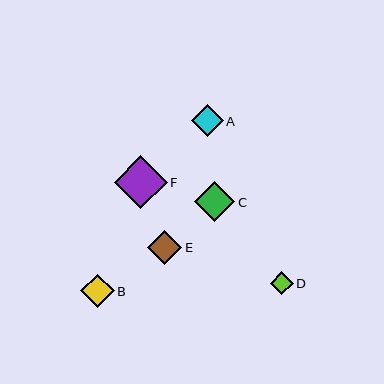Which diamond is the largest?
Diamond F is the largest with a size of approximately 53 pixels.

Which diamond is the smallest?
Diamond D is the smallest with a size of approximately 23 pixels.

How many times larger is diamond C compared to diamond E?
Diamond C is approximately 1.2 times the size of diamond E.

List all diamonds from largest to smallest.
From largest to smallest: F, C, E, B, A, D.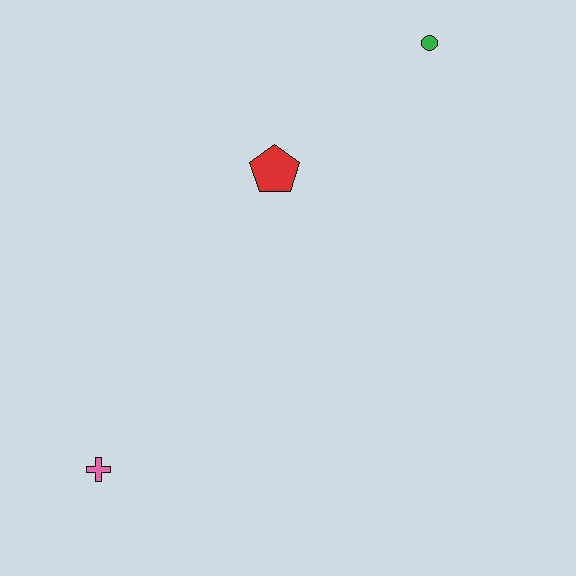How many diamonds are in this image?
There are no diamonds.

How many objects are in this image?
There are 3 objects.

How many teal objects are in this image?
There are no teal objects.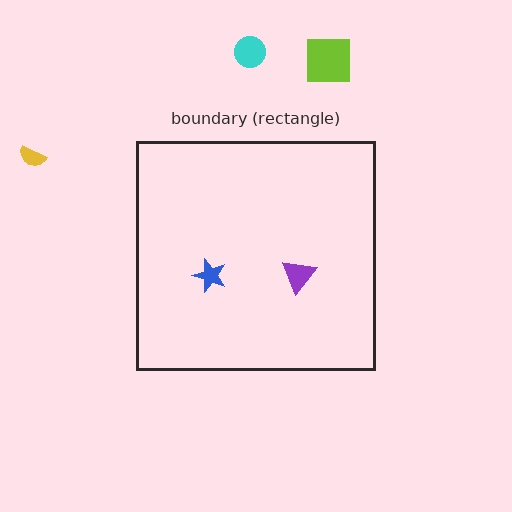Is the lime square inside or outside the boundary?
Outside.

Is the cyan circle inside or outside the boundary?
Outside.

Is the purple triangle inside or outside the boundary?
Inside.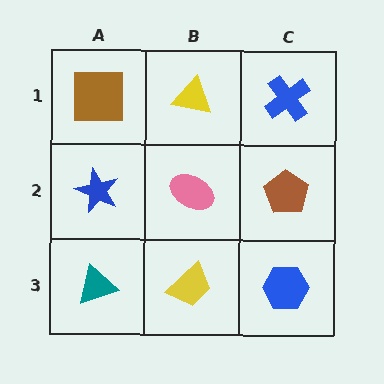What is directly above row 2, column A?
A brown square.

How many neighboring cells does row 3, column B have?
3.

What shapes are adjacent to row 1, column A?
A blue star (row 2, column A), a yellow triangle (row 1, column B).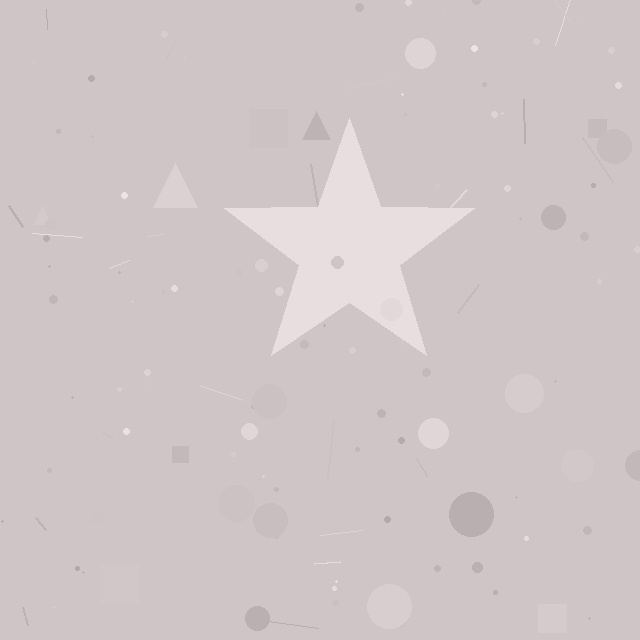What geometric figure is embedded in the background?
A star is embedded in the background.